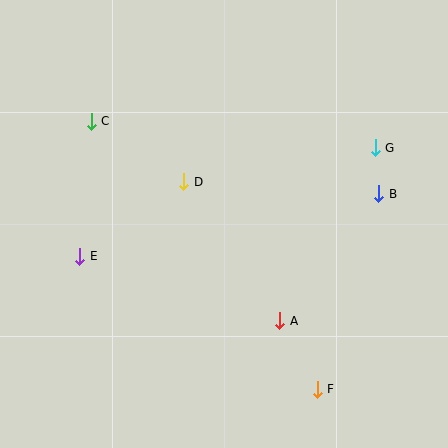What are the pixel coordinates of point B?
Point B is at (379, 194).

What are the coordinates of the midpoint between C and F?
The midpoint between C and F is at (204, 255).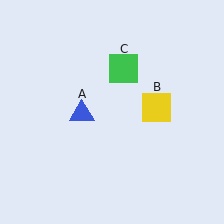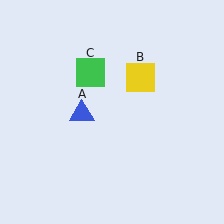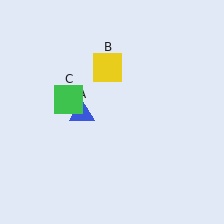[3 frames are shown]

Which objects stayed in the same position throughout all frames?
Blue triangle (object A) remained stationary.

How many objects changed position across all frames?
2 objects changed position: yellow square (object B), green square (object C).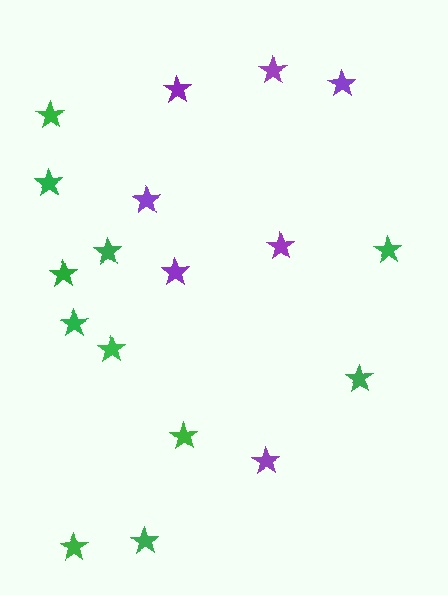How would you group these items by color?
There are 2 groups: one group of purple stars (7) and one group of green stars (11).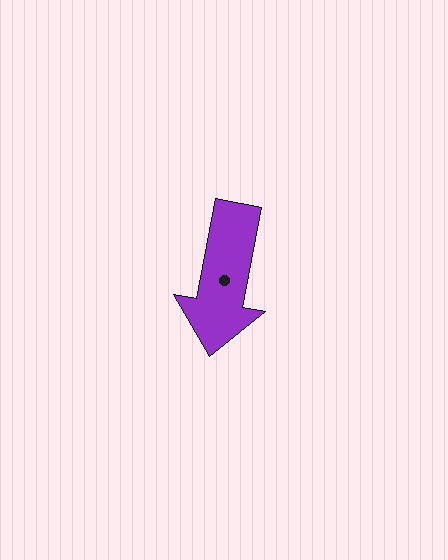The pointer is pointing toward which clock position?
Roughly 6 o'clock.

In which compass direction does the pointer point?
South.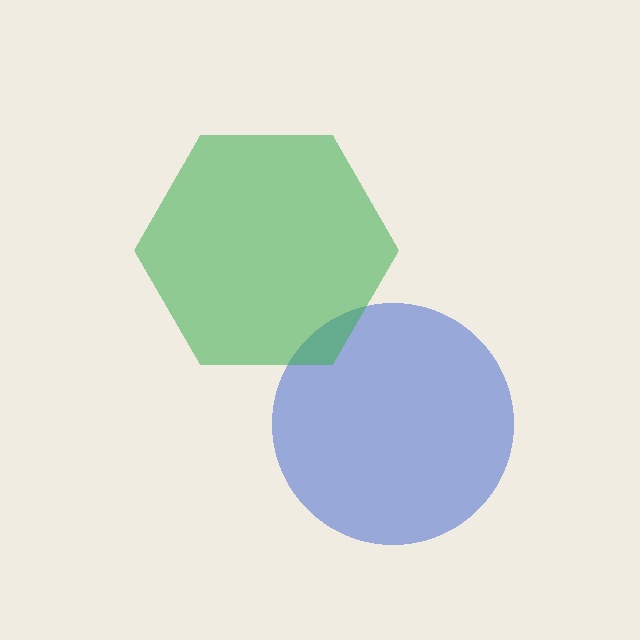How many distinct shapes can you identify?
There are 2 distinct shapes: a blue circle, a green hexagon.